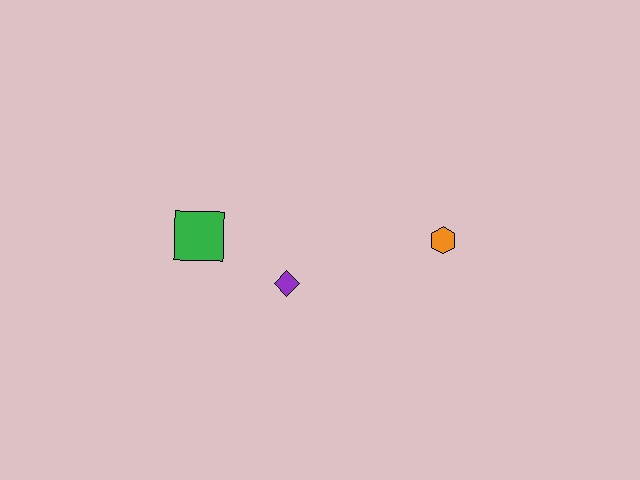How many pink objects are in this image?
There are no pink objects.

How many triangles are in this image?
There are no triangles.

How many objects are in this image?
There are 3 objects.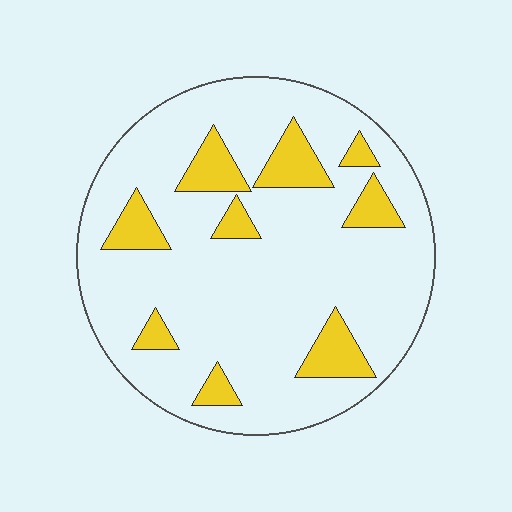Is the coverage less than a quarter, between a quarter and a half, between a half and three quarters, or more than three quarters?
Less than a quarter.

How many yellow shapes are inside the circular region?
9.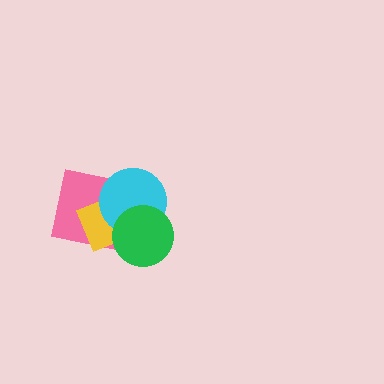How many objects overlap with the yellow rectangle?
3 objects overlap with the yellow rectangle.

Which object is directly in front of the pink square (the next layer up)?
The yellow rectangle is directly in front of the pink square.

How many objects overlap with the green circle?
3 objects overlap with the green circle.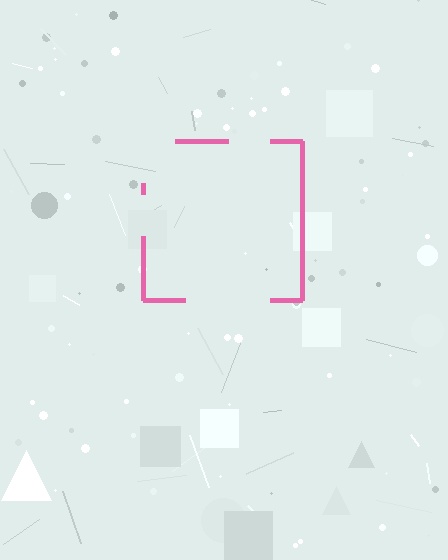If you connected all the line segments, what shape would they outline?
They would outline a square.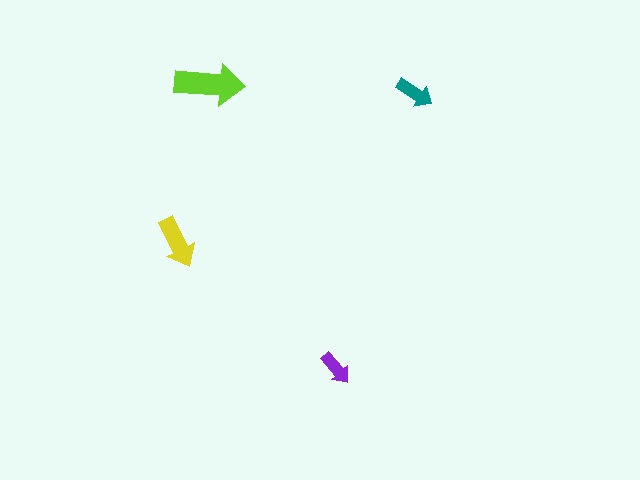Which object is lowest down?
The purple arrow is bottommost.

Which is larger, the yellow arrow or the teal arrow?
The yellow one.